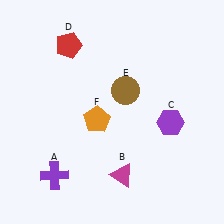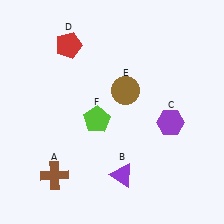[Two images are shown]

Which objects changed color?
A changed from purple to brown. B changed from magenta to purple. F changed from orange to lime.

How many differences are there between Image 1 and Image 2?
There are 3 differences between the two images.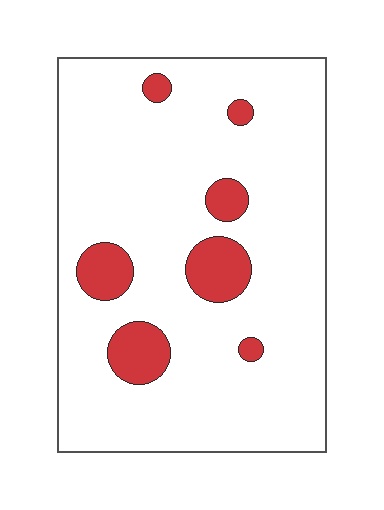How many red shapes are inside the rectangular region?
7.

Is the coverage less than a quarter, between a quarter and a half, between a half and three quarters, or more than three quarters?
Less than a quarter.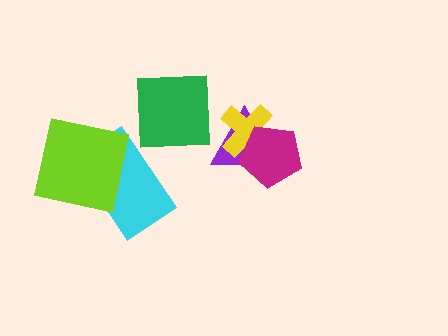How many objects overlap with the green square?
2 objects overlap with the green square.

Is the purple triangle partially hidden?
Yes, it is partially covered by another shape.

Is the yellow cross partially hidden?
Yes, it is partially covered by another shape.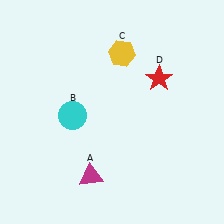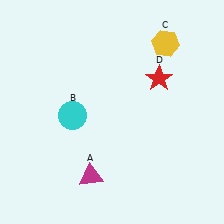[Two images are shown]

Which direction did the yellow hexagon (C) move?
The yellow hexagon (C) moved right.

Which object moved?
The yellow hexagon (C) moved right.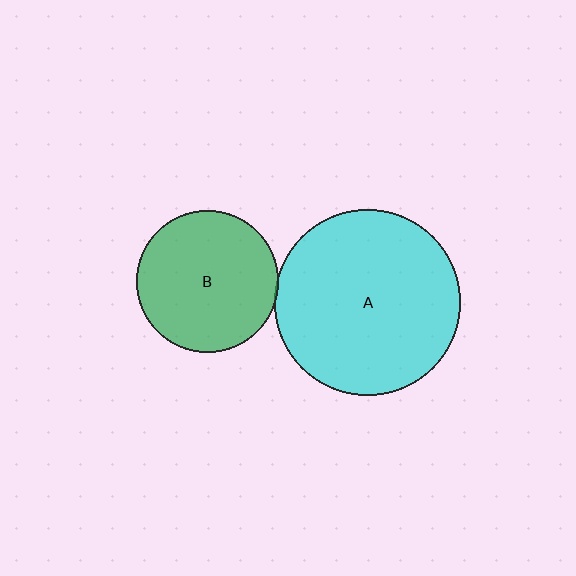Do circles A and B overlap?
Yes.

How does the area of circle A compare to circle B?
Approximately 1.7 times.